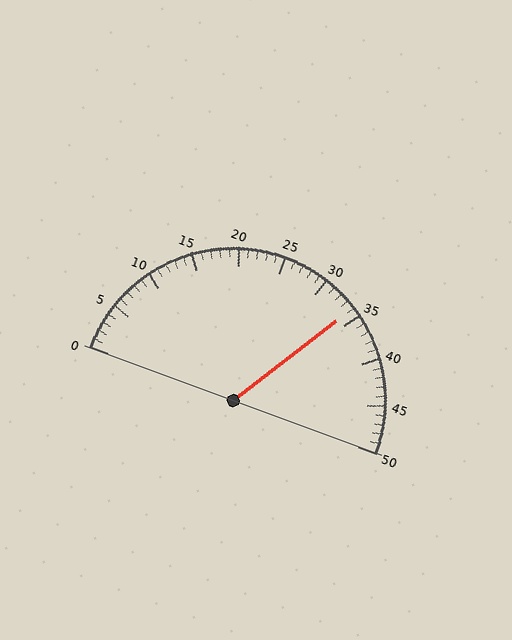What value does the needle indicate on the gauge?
The needle indicates approximately 34.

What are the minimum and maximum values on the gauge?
The gauge ranges from 0 to 50.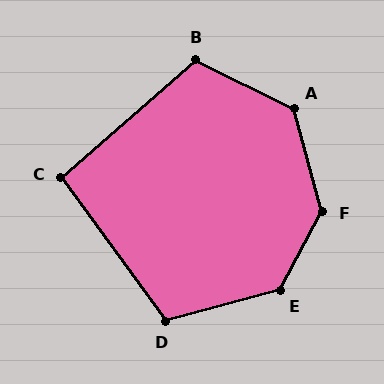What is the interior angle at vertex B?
Approximately 113 degrees (obtuse).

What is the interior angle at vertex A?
Approximately 132 degrees (obtuse).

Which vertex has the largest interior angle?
F, at approximately 136 degrees.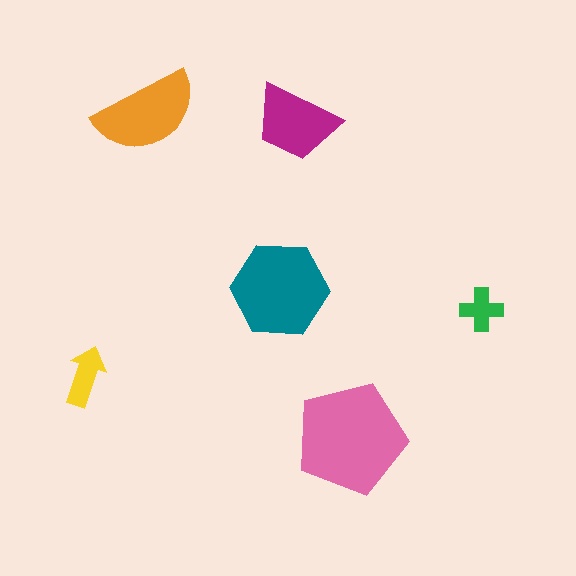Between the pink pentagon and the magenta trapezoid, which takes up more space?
The pink pentagon.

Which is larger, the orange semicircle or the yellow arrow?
The orange semicircle.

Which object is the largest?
The pink pentagon.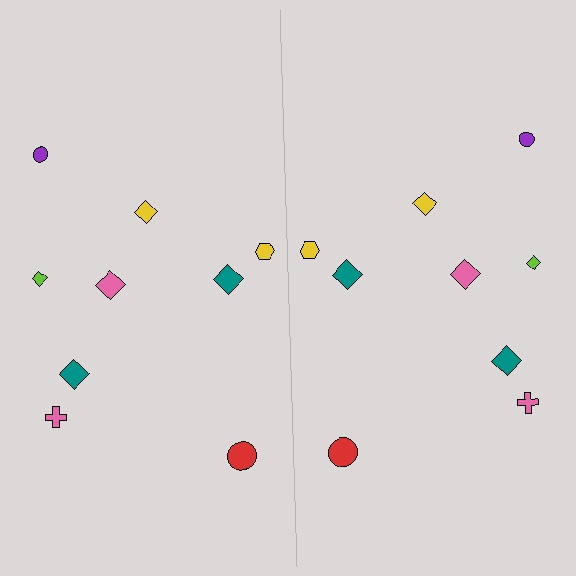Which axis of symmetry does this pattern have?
The pattern has a vertical axis of symmetry running through the center of the image.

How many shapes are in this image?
There are 18 shapes in this image.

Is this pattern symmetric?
Yes, this pattern has bilateral (reflection) symmetry.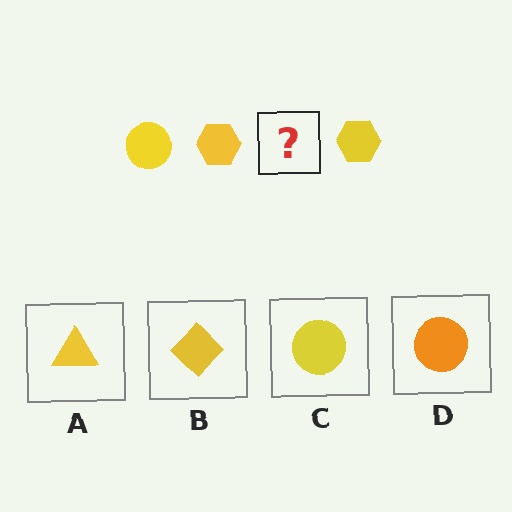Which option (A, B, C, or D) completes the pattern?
C.